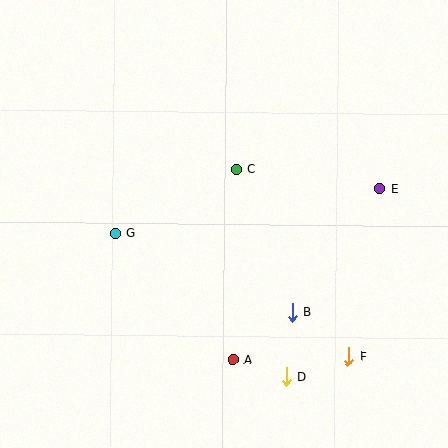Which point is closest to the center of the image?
Point C at (236, 170) is closest to the center.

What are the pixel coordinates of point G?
Point G is at (115, 233).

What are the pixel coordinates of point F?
Point F is at (348, 356).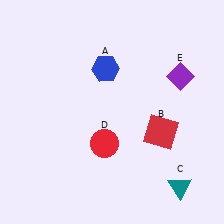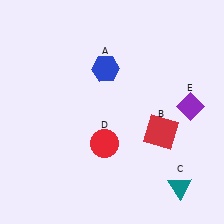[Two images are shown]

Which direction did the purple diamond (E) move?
The purple diamond (E) moved down.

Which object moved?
The purple diamond (E) moved down.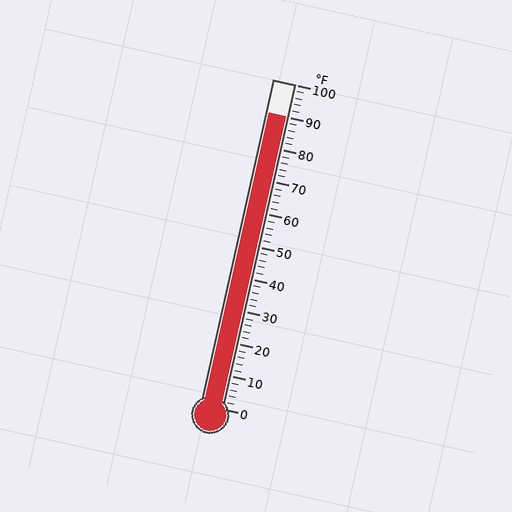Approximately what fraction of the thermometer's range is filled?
The thermometer is filled to approximately 90% of its range.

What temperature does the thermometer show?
The thermometer shows approximately 90°F.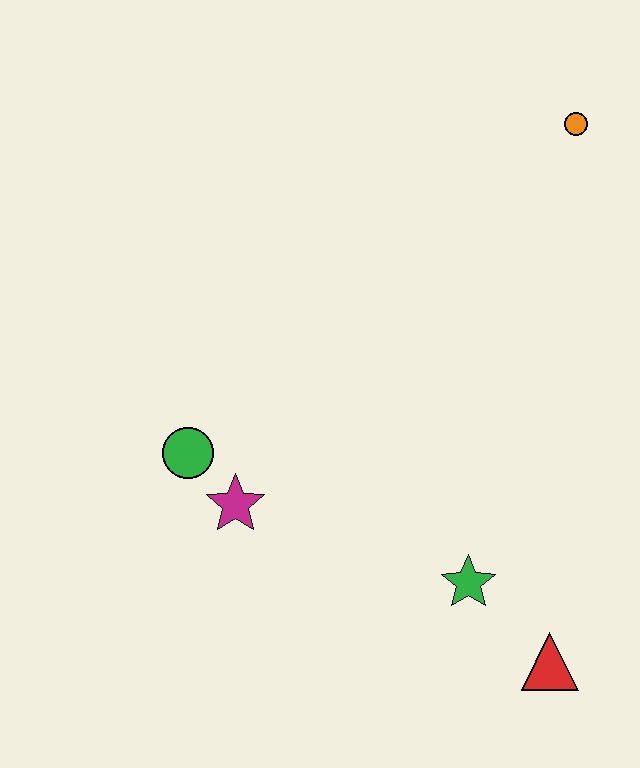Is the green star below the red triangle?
No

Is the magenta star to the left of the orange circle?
Yes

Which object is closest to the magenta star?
The green circle is closest to the magenta star.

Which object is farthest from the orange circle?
The red triangle is farthest from the orange circle.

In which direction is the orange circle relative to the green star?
The orange circle is above the green star.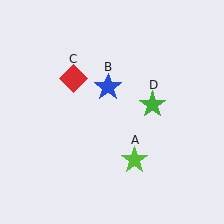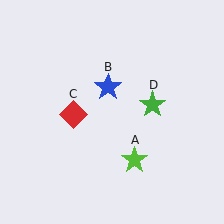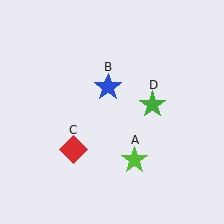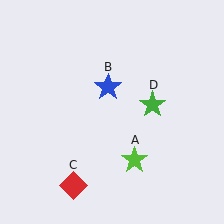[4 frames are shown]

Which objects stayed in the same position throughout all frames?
Lime star (object A) and blue star (object B) and green star (object D) remained stationary.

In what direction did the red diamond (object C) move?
The red diamond (object C) moved down.